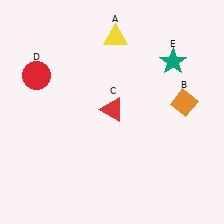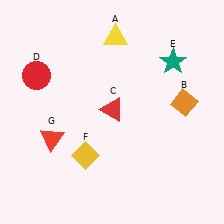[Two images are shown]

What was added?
A yellow diamond (F), a red triangle (G) were added in Image 2.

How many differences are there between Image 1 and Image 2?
There are 2 differences between the two images.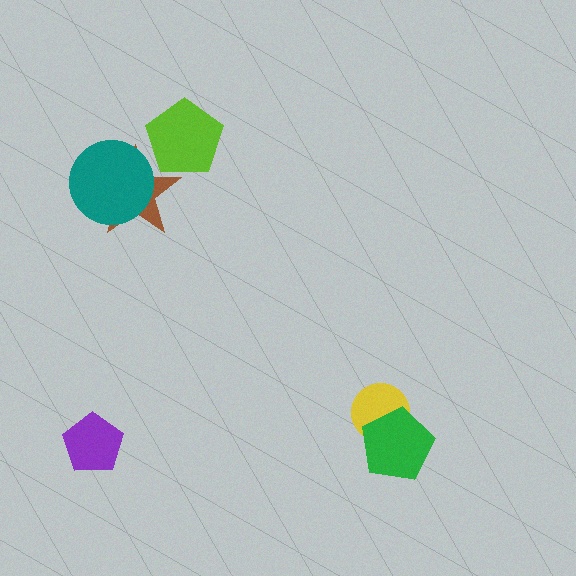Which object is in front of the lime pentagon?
The brown star is in front of the lime pentagon.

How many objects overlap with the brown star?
2 objects overlap with the brown star.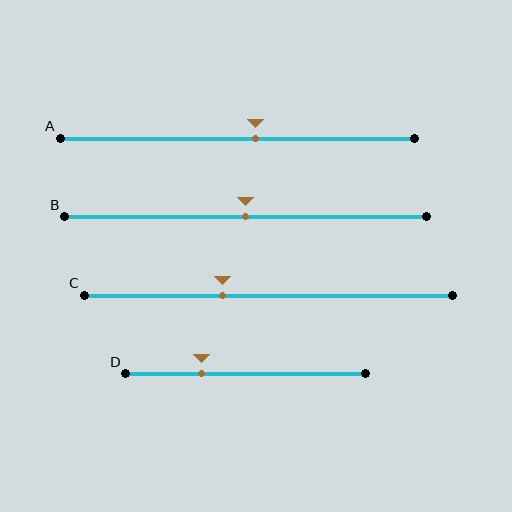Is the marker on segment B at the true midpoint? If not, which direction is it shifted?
Yes, the marker on segment B is at the true midpoint.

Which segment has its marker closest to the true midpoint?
Segment B has its marker closest to the true midpoint.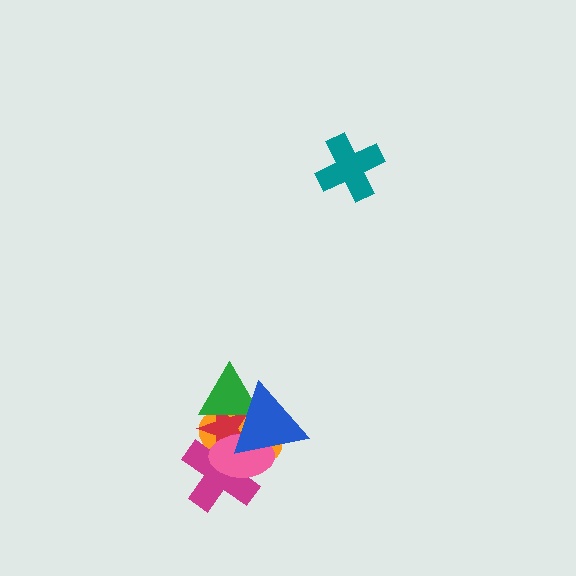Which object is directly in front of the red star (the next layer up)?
The green triangle is directly in front of the red star.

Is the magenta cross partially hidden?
Yes, it is partially covered by another shape.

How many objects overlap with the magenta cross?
4 objects overlap with the magenta cross.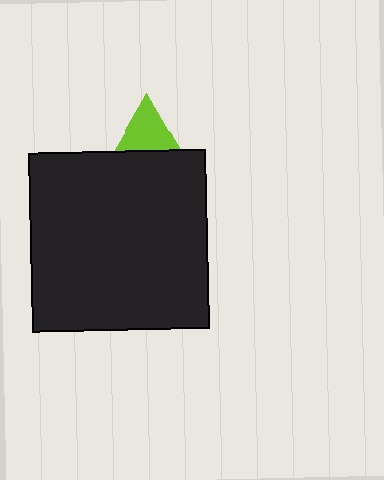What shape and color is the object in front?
The object in front is a black rectangle.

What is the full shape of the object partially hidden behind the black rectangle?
The partially hidden object is a lime triangle.